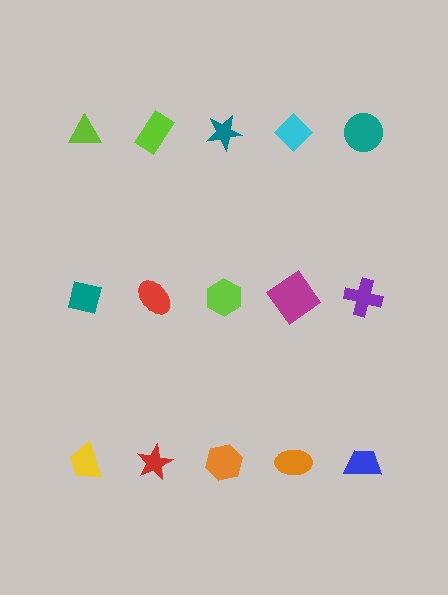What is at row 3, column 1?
A yellow trapezoid.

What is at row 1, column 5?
A teal circle.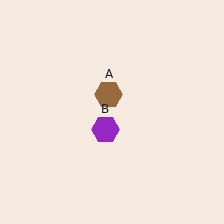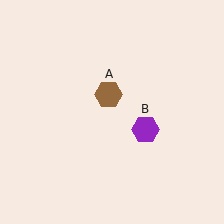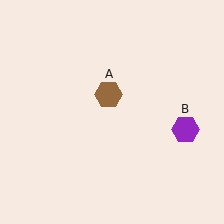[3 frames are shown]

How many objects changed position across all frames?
1 object changed position: purple hexagon (object B).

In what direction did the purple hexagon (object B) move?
The purple hexagon (object B) moved right.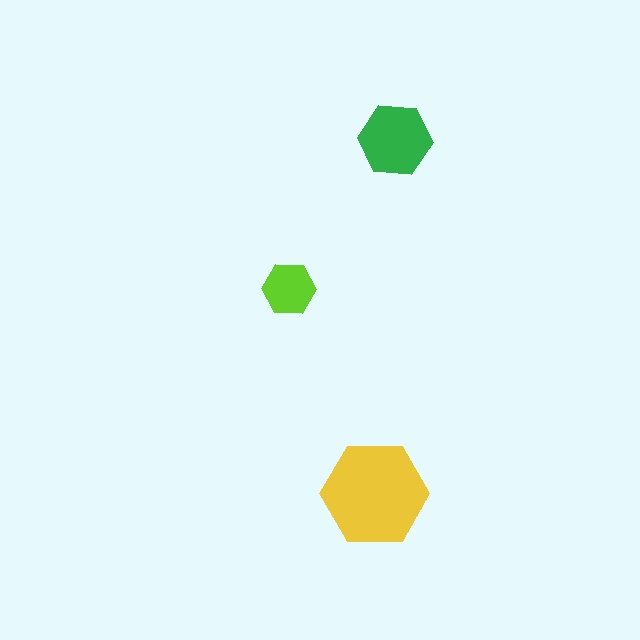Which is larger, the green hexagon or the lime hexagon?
The green one.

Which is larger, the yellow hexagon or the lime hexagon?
The yellow one.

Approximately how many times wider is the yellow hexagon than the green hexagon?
About 1.5 times wider.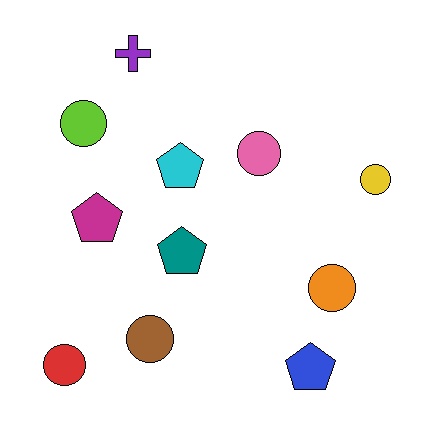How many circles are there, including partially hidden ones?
There are 6 circles.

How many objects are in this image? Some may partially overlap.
There are 11 objects.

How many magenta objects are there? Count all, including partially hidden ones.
There is 1 magenta object.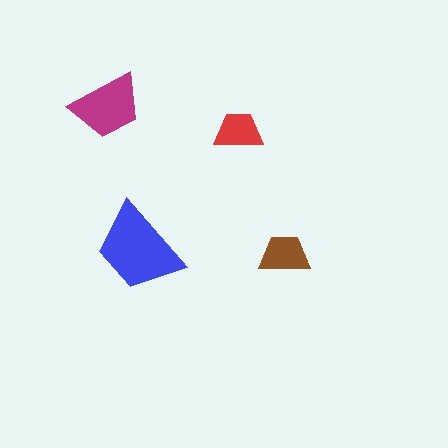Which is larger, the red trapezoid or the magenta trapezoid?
The magenta one.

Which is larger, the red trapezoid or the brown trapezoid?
The brown one.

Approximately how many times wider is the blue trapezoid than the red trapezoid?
About 2 times wider.